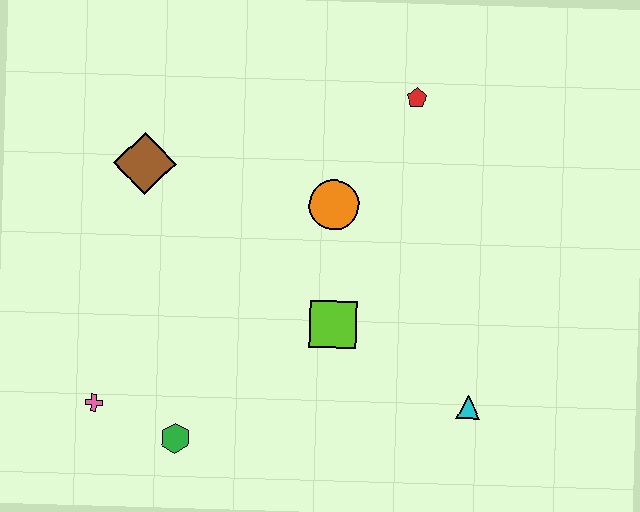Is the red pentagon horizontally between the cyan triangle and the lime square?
Yes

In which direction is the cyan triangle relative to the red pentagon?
The cyan triangle is below the red pentagon.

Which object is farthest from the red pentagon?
The pink cross is farthest from the red pentagon.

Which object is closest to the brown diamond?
The orange circle is closest to the brown diamond.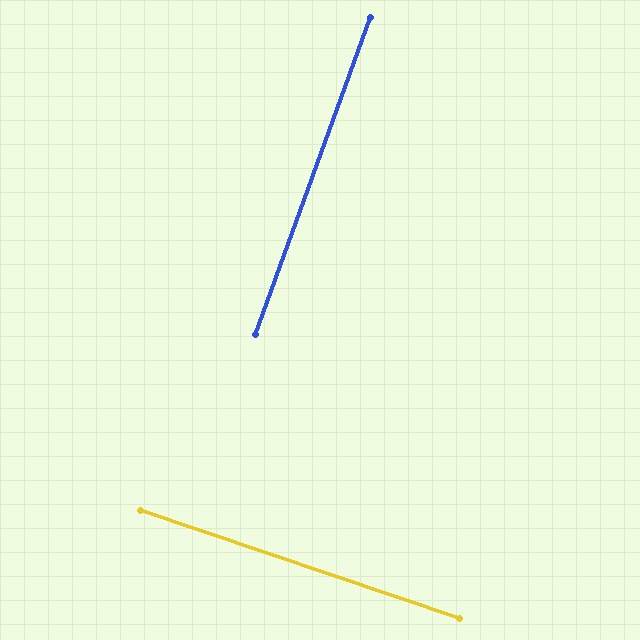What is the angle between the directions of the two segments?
Approximately 89 degrees.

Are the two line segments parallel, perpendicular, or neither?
Perpendicular — they meet at approximately 89°.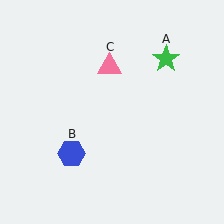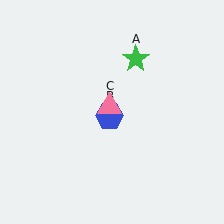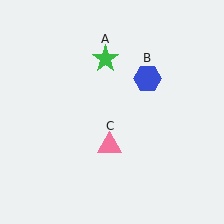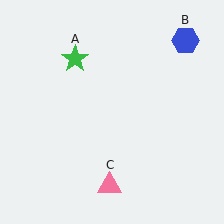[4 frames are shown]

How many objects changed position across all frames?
3 objects changed position: green star (object A), blue hexagon (object B), pink triangle (object C).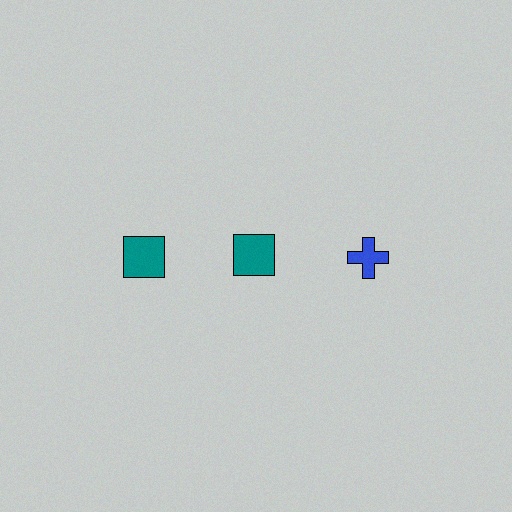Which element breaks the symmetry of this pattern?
The blue cross in the top row, center column breaks the symmetry. All other shapes are teal squares.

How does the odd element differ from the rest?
It differs in both color (blue instead of teal) and shape (cross instead of square).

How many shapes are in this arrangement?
There are 3 shapes arranged in a grid pattern.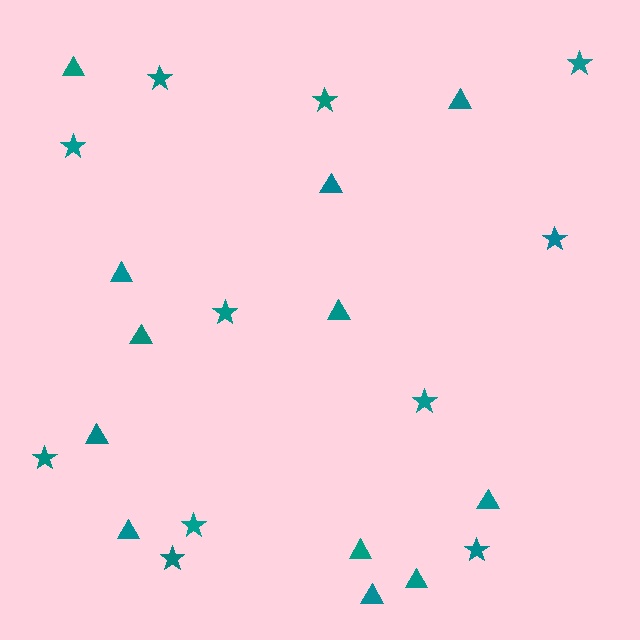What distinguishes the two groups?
There are 2 groups: one group of stars (11) and one group of triangles (12).